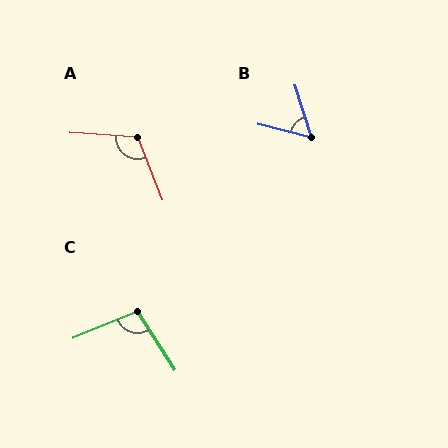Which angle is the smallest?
B, at approximately 59 degrees.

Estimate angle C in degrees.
Approximately 101 degrees.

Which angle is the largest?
A, at approximately 115 degrees.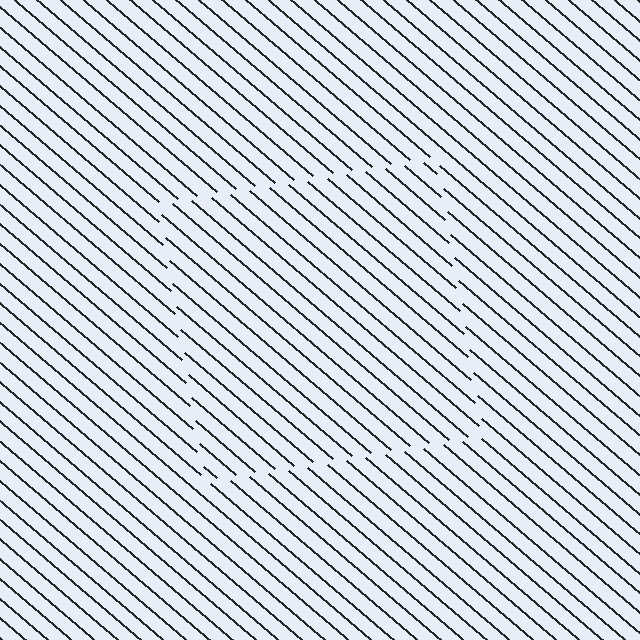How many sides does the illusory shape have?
4 sides — the line-ends trace a square.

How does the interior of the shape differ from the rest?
The interior of the shape contains the same grating, shifted by half a period — the contour is defined by the phase discontinuity where line-ends from the inner and outer gratings abut.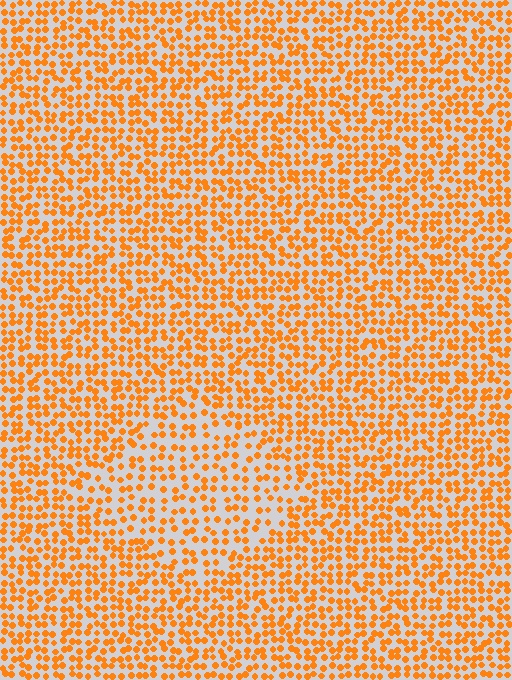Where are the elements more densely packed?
The elements are more densely packed outside the diamond boundary.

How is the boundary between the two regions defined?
The boundary is defined by a change in element density (approximately 1.6x ratio). All elements are the same color, size, and shape.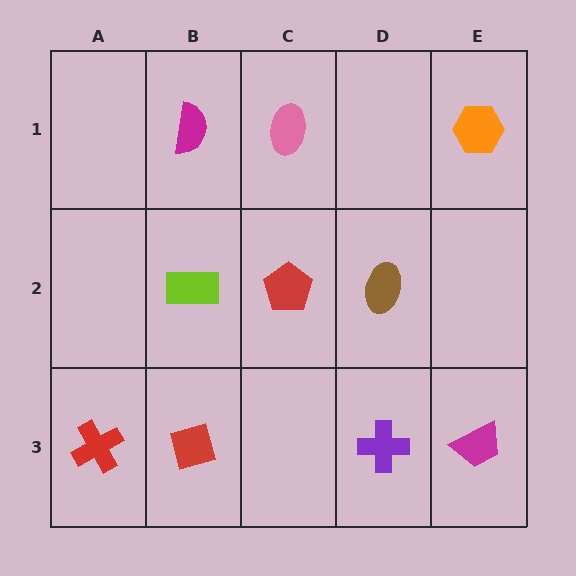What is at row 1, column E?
An orange hexagon.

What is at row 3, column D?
A purple cross.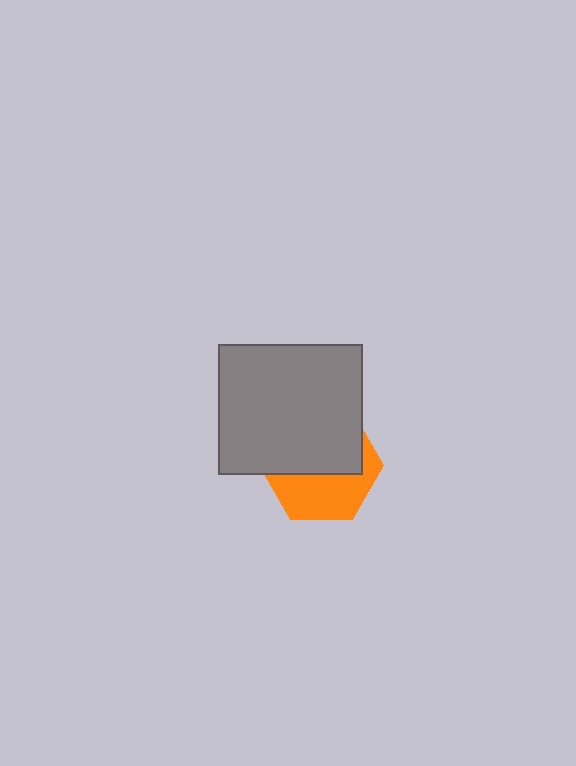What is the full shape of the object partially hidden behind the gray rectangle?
The partially hidden object is an orange hexagon.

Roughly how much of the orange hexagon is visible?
A small part of it is visible (roughly 44%).